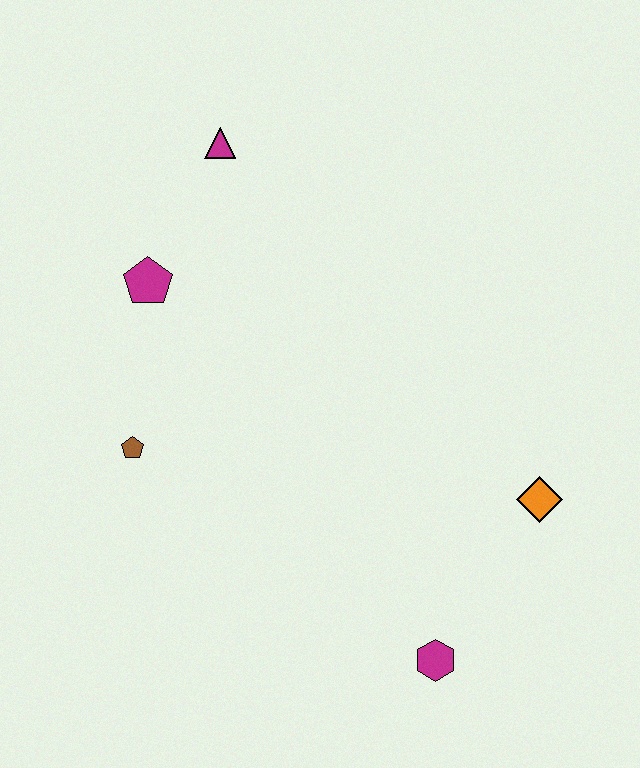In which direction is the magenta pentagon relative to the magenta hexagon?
The magenta pentagon is above the magenta hexagon.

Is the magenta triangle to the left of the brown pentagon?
No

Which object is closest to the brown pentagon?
The magenta pentagon is closest to the brown pentagon.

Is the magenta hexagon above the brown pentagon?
No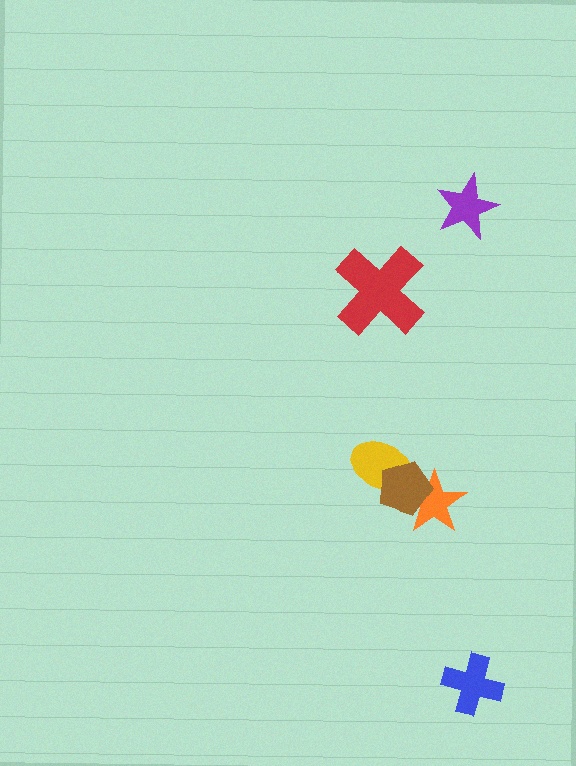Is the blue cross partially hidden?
No, no other shape covers it.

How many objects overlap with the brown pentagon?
2 objects overlap with the brown pentagon.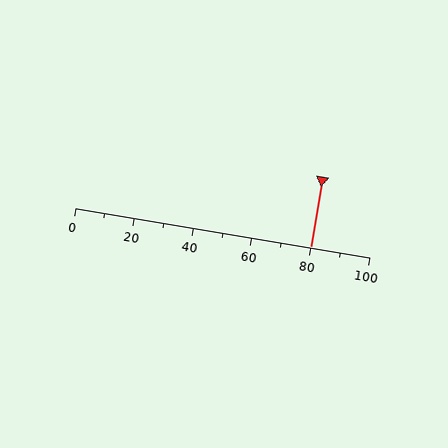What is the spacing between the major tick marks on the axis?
The major ticks are spaced 20 apart.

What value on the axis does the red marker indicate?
The marker indicates approximately 80.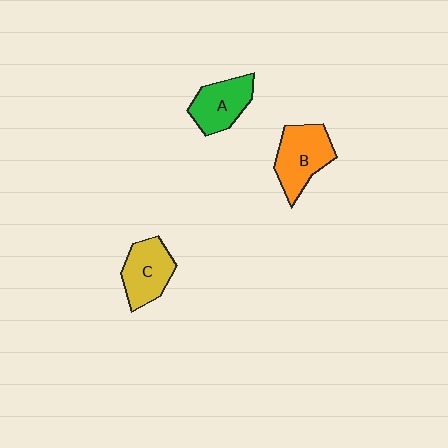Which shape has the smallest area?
Shape A (green).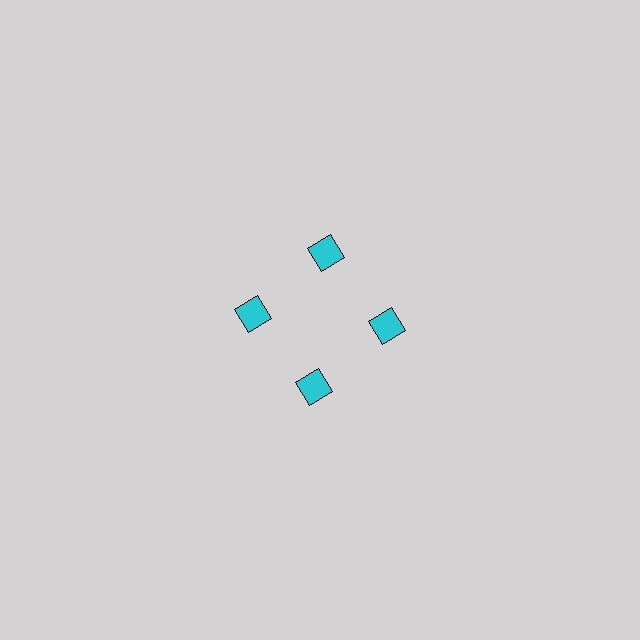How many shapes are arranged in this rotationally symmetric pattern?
There are 4 shapes, arranged in 4 groups of 1.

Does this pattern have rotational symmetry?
Yes, this pattern has 4-fold rotational symmetry. It looks the same after rotating 90 degrees around the center.